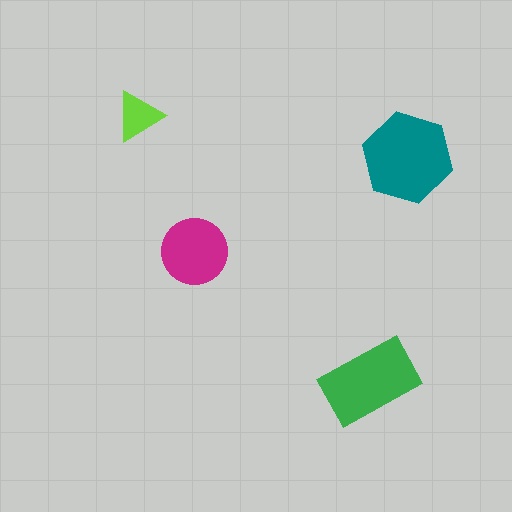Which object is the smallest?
The lime triangle.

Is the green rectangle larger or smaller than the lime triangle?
Larger.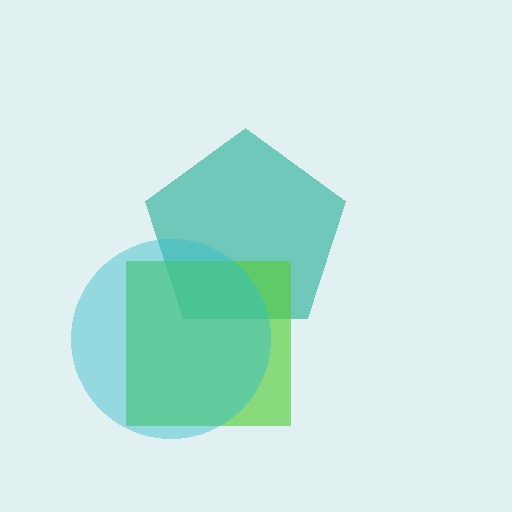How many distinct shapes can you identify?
There are 3 distinct shapes: a teal pentagon, a lime square, a cyan circle.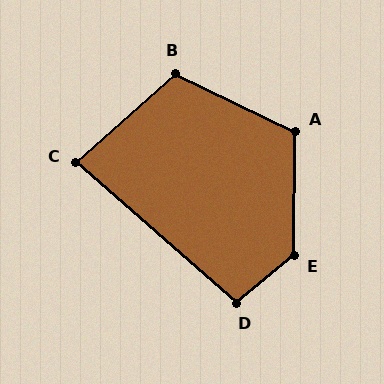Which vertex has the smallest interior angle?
C, at approximately 83 degrees.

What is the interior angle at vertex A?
Approximately 115 degrees (obtuse).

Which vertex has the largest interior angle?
E, at approximately 131 degrees.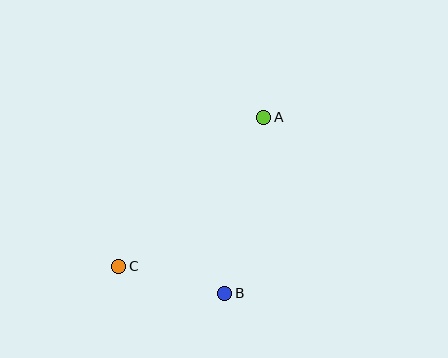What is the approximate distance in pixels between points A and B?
The distance between A and B is approximately 180 pixels.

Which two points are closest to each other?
Points B and C are closest to each other.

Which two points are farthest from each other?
Points A and C are farthest from each other.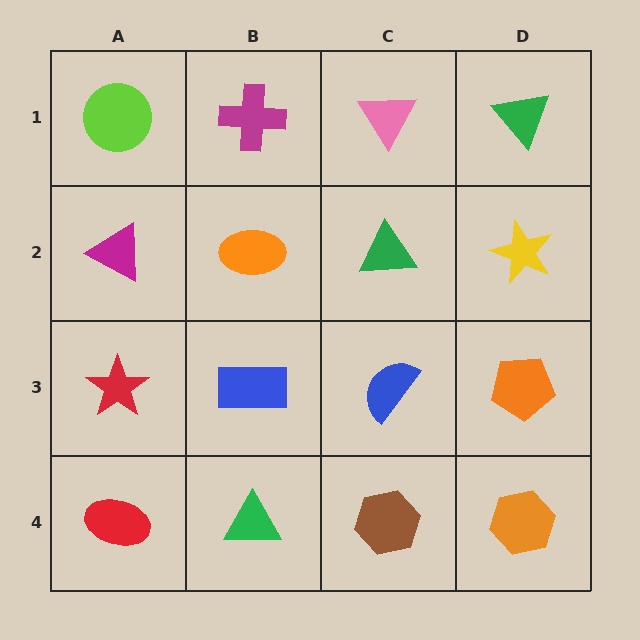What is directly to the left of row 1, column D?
A pink triangle.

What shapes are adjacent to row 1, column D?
A yellow star (row 2, column D), a pink triangle (row 1, column C).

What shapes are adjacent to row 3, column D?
A yellow star (row 2, column D), an orange hexagon (row 4, column D), a blue semicircle (row 3, column C).